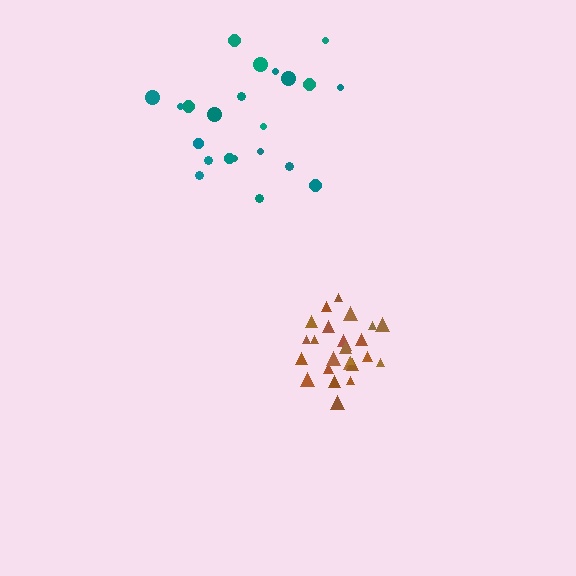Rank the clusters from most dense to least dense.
brown, teal.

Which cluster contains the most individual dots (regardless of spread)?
Brown (26).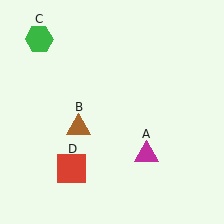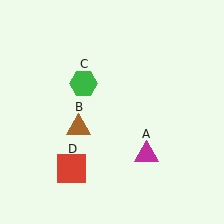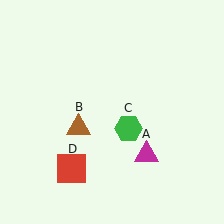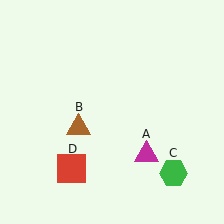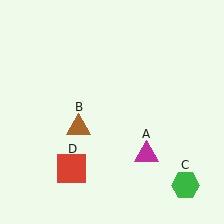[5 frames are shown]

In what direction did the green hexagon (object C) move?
The green hexagon (object C) moved down and to the right.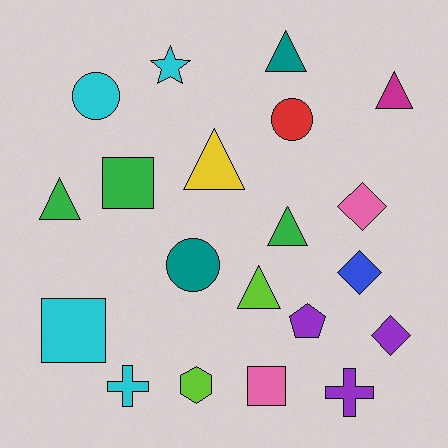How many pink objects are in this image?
There are 2 pink objects.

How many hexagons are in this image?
There is 1 hexagon.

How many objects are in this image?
There are 20 objects.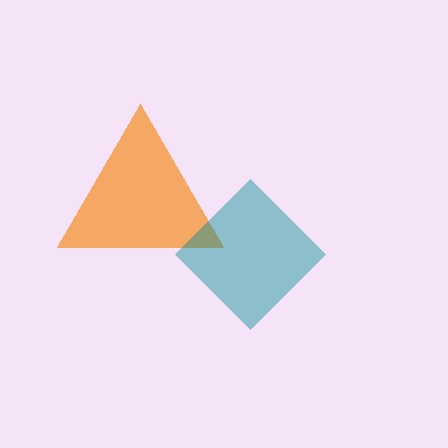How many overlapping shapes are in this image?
There are 2 overlapping shapes in the image.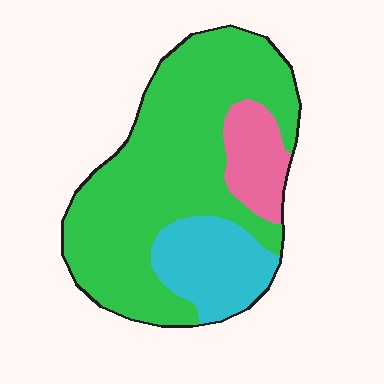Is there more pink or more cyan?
Cyan.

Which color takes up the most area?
Green, at roughly 70%.